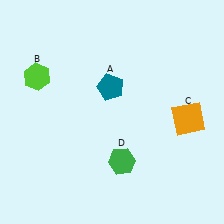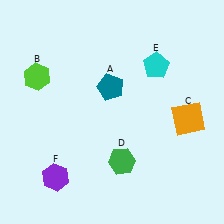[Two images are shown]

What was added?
A cyan pentagon (E), a purple hexagon (F) were added in Image 2.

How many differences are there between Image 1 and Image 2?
There are 2 differences between the two images.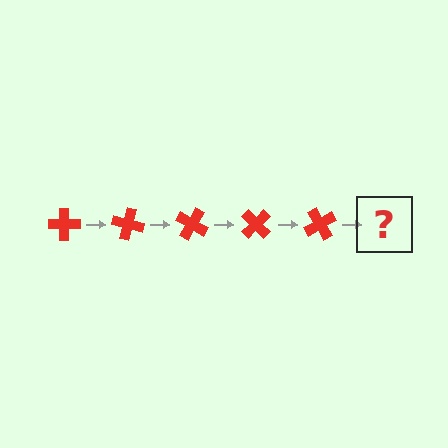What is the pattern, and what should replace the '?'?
The pattern is that the cross rotates 15 degrees each step. The '?' should be a red cross rotated 75 degrees.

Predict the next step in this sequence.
The next step is a red cross rotated 75 degrees.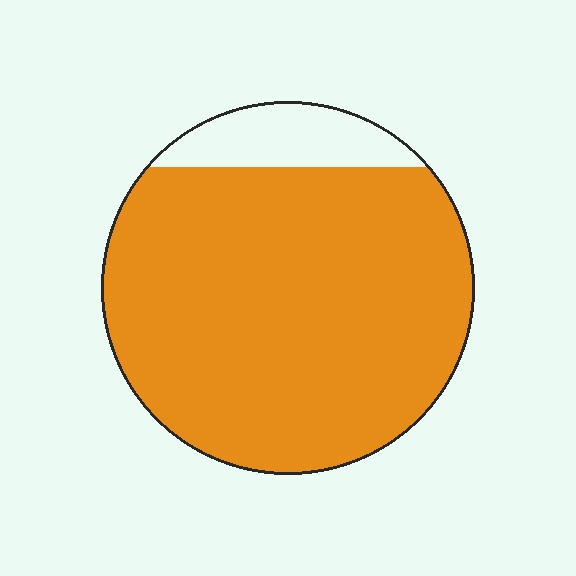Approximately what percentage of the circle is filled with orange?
Approximately 90%.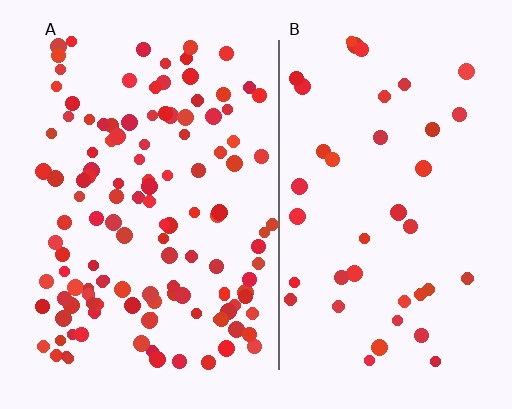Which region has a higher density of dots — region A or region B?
A (the left).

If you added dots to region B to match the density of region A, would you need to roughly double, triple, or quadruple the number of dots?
Approximately triple.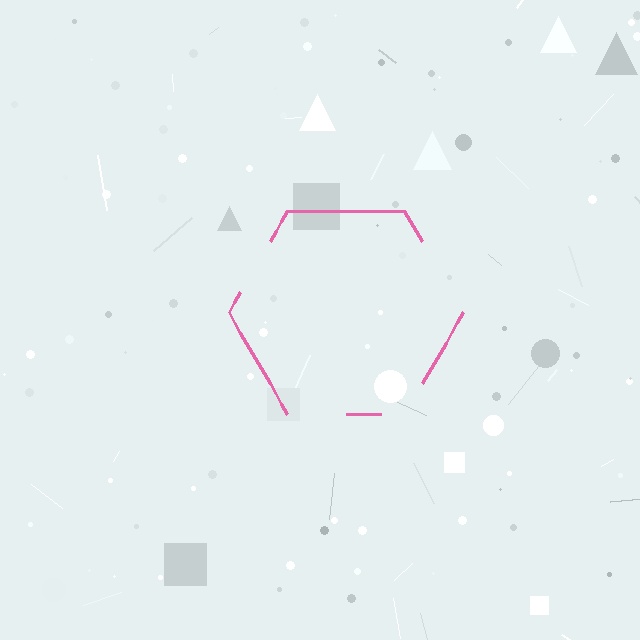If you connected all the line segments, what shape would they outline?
They would outline a hexagon.